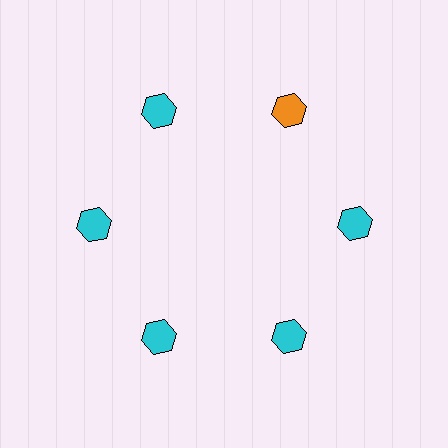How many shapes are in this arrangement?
There are 6 shapes arranged in a ring pattern.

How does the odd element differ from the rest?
It has a different color: orange instead of cyan.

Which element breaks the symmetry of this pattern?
The orange hexagon at roughly the 1 o'clock position breaks the symmetry. All other shapes are cyan hexagons.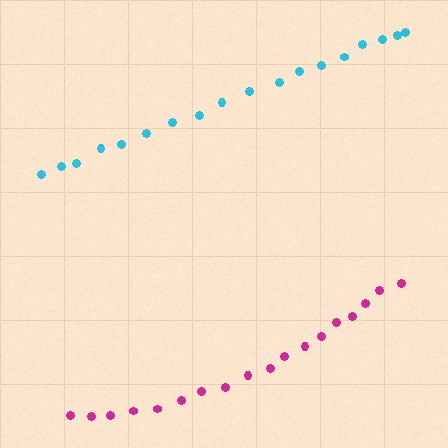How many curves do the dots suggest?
There are 2 distinct paths.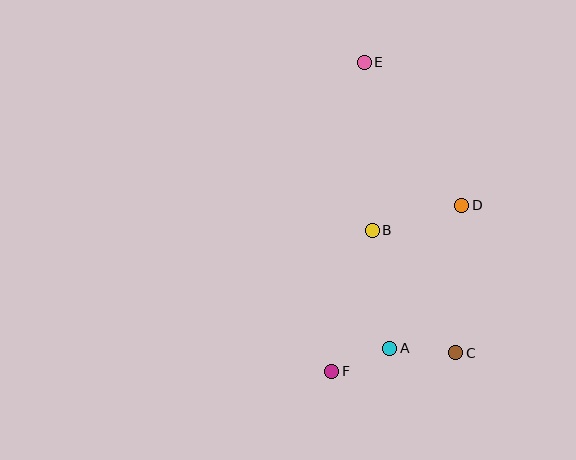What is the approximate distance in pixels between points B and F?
The distance between B and F is approximately 147 pixels.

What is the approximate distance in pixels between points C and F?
The distance between C and F is approximately 126 pixels.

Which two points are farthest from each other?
Points E and F are farthest from each other.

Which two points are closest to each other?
Points A and F are closest to each other.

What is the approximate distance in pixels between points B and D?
The distance between B and D is approximately 93 pixels.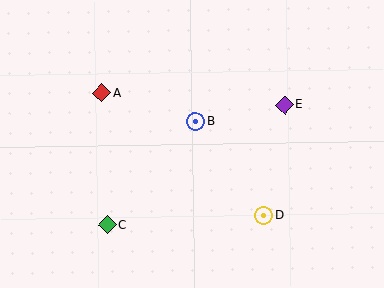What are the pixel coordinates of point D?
Point D is at (264, 215).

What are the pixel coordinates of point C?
Point C is at (108, 225).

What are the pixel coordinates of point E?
Point E is at (285, 105).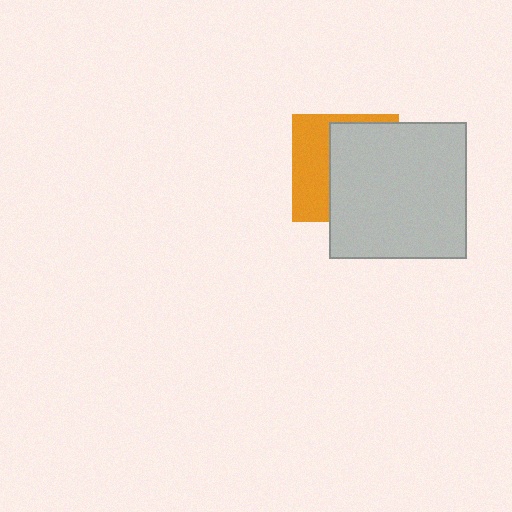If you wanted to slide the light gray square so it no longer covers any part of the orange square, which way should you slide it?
Slide it right — that is the most direct way to separate the two shapes.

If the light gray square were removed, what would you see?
You would see the complete orange square.